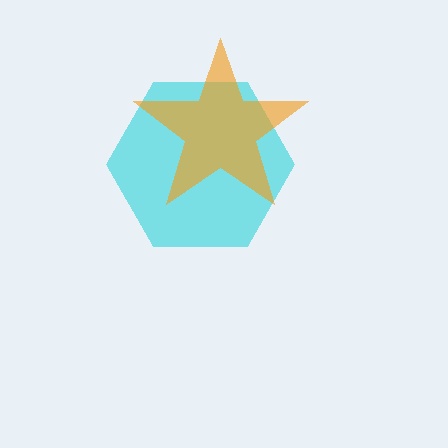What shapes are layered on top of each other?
The layered shapes are: a cyan hexagon, an orange star.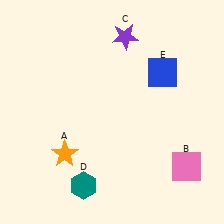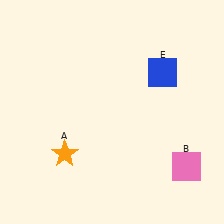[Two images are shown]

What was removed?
The purple star (C), the teal hexagon (D) were removed in Image 2.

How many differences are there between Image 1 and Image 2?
There are 2 differences between the two images.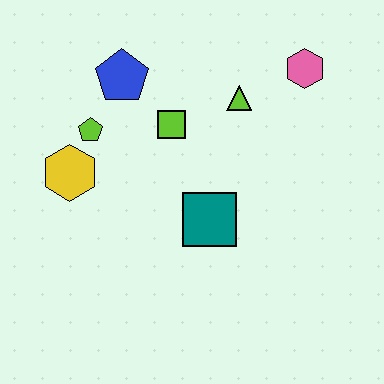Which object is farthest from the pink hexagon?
The yellow hexagon is farthest from the pink hexagon.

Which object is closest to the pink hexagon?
The lime triangle is closest to the pink hexagon.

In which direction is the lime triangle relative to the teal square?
The lime triangle is above the teal square.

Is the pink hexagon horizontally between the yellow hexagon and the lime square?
No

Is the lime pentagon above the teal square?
Yes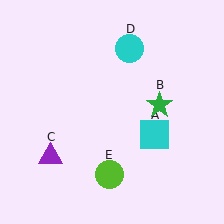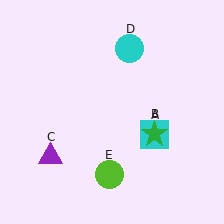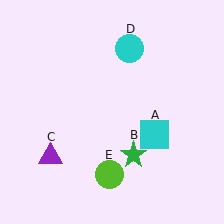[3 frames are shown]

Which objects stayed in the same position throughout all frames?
Cyan square (object A) and purple triangle (object C) and cyan circle (object D) and lime circle (object E) remained stationary.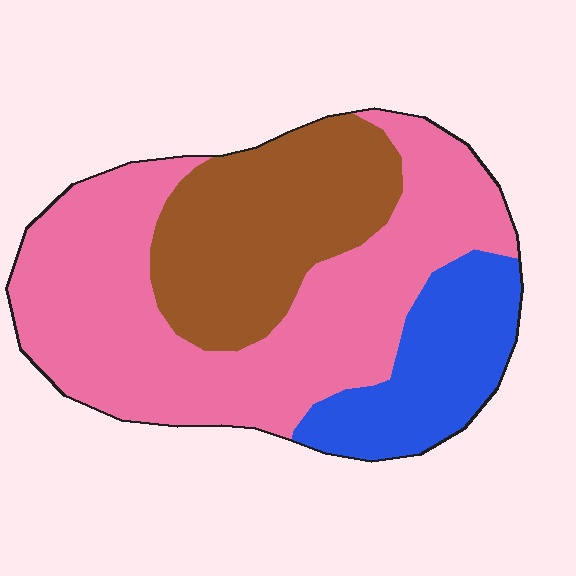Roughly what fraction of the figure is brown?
Brown covers 28% of the figure.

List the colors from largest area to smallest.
From largest to smallest: pink, brown, blue.